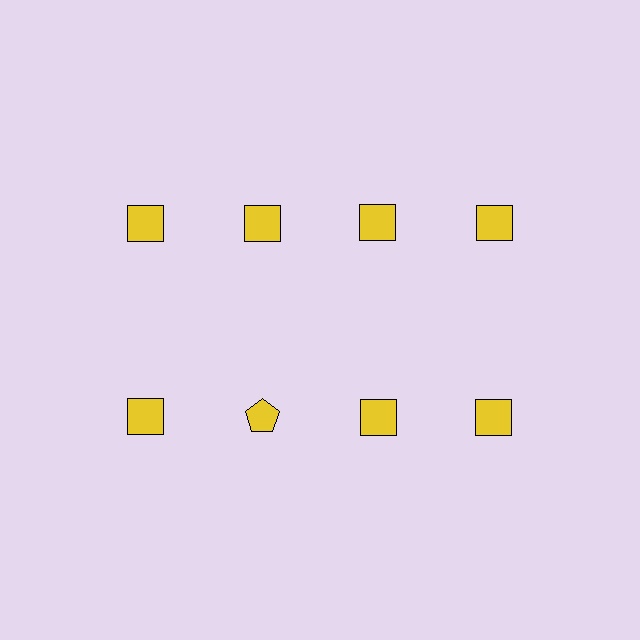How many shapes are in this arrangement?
There are 8 shapes arranged in a grid pattern.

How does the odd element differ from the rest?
It has a different shape: pentagon instead of square.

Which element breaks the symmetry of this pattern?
The yellow pentagon in the second row, second from left column breaks the symmetry. All other shapes are yellow squares.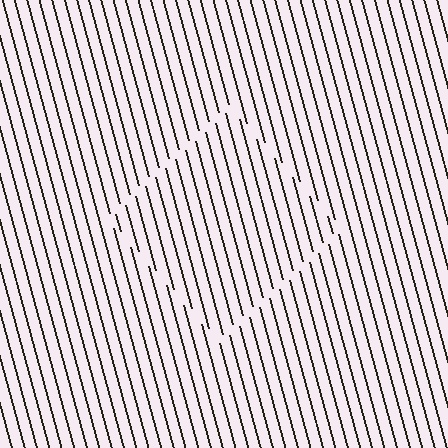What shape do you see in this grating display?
An illusory square. The interior of the shape contains the same grating, shifted by half a period — the contour is defined by the phase discontinuity where line-ends from the inner and outer gratings abut.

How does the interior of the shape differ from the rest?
The interior of the shape contains the same grating, shifted by half a period — the contour is defined by the phase discontinuity where line-ends from the inner and outer gratings abut.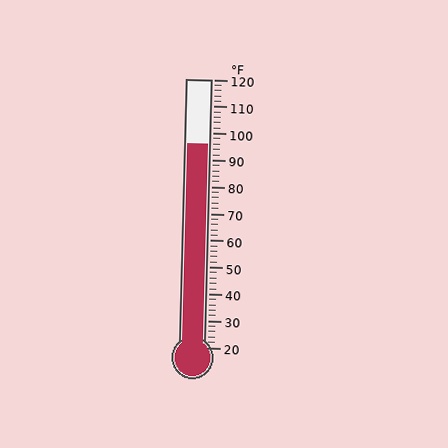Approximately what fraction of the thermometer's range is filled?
The thermometer is filled to approximately 75% of its range.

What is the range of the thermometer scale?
The thermometer scale ranges from 20°F to 120°F.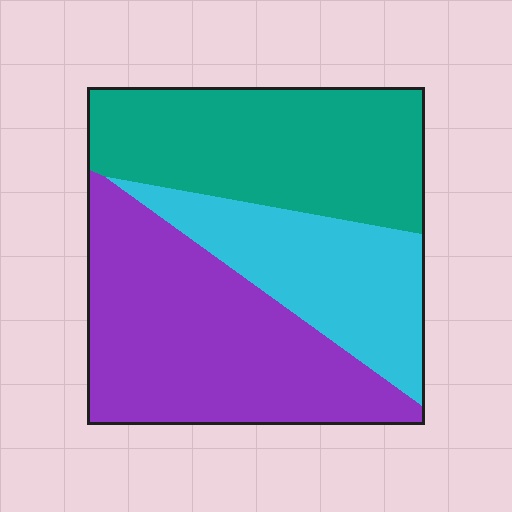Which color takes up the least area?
Cyan, at roughly 25%.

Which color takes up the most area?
Purple, at roughly 40%.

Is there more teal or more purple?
Purple.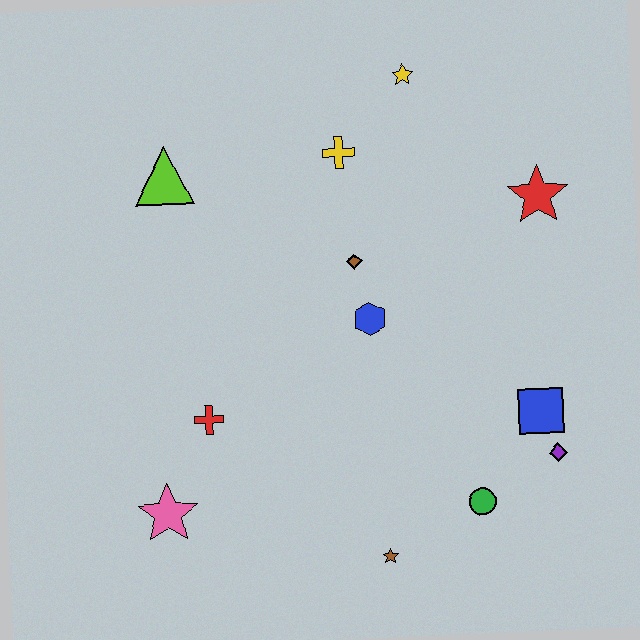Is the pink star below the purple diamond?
Yes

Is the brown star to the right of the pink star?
Yes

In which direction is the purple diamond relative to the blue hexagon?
The purple diamond is to the right of the blue hexagon.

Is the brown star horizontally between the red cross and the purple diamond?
Yes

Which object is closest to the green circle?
The purple diamond is closest to the green circle.